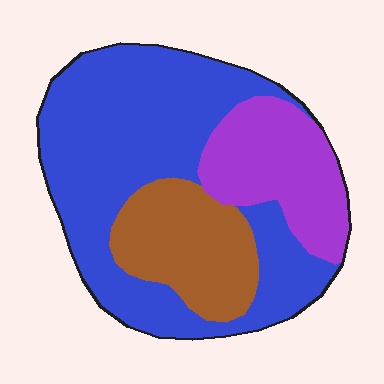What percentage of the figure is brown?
Brown covers roughly 20% of the figure.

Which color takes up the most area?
Blue, at roughly 60%.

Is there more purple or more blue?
Blue.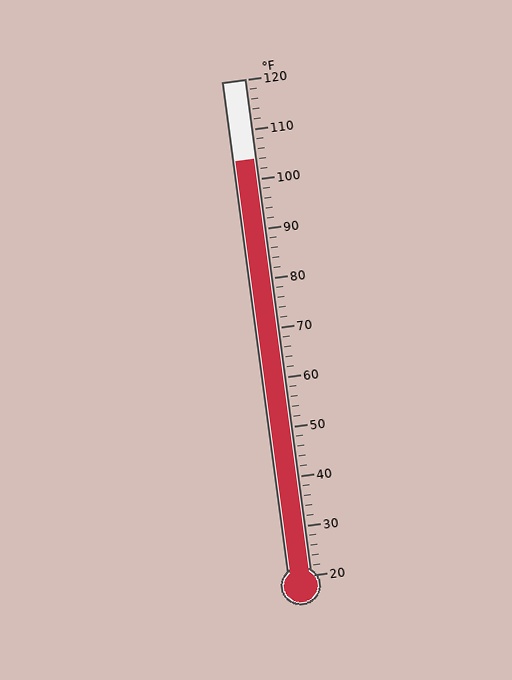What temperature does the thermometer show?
The thermometer shows approximately 104°F.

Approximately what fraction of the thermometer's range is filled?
The thermometer is filled to approximately 85% of its range.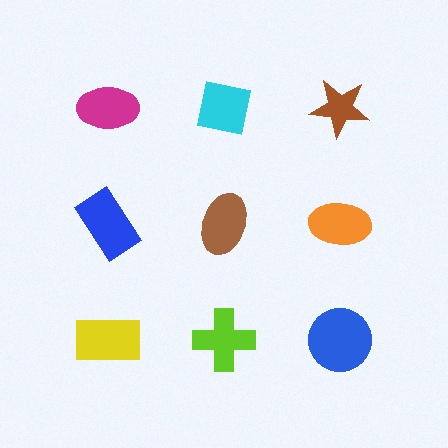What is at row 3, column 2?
A lime cross.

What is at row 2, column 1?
A blue rectangle.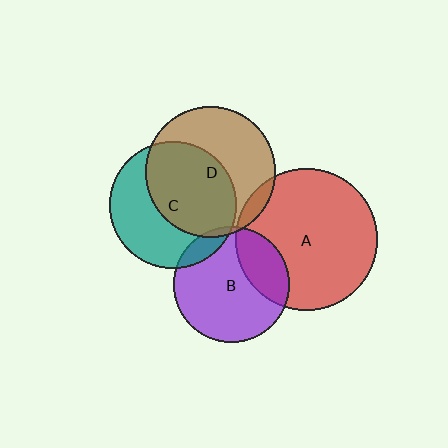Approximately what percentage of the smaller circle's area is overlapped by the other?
Approximately 10%.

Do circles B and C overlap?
Yes.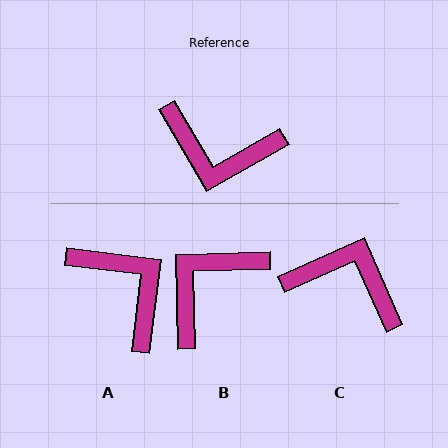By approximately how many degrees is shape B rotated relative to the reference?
Approximately 119 degrees clockwise.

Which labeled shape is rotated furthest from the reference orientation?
C, about 174 degrees away.